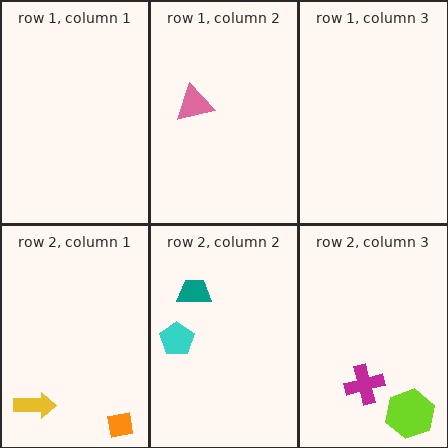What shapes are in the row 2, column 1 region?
The yellow arrow, the orange square.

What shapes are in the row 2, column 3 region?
The lime hexagon, the magenta cross.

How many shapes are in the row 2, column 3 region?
2.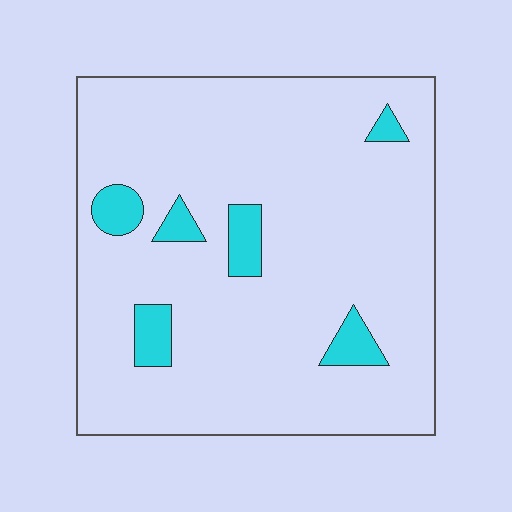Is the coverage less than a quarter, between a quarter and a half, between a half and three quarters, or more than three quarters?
Less than a quarter.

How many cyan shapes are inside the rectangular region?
6.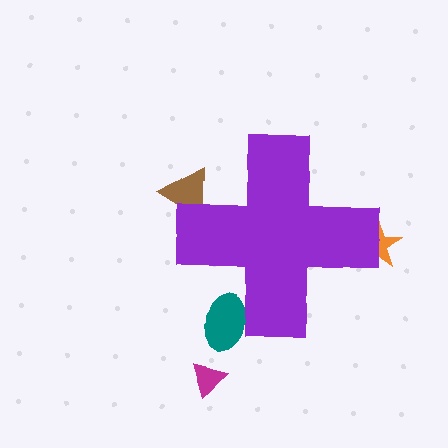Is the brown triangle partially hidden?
Yes, the brown triangle is partially hidden behind the purple cross.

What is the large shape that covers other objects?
A purple cross.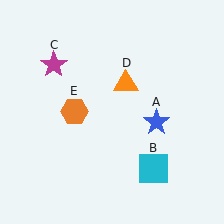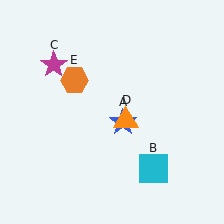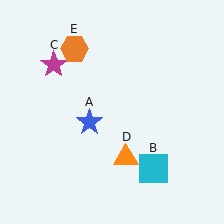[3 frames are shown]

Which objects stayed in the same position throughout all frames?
Cyan square (object B) and magenta star (object C) remained stationary.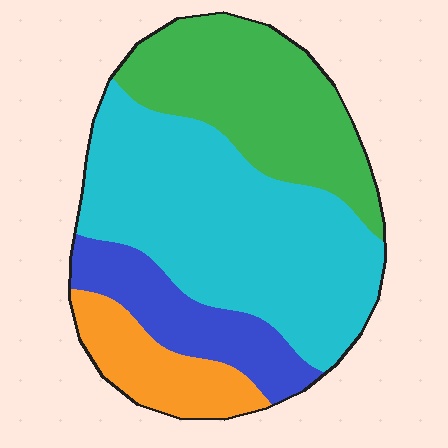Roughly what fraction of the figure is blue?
Blue covers roughly 15% of the figure.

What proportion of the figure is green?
Green covers roughly 30% of the figure.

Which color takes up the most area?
Cyan, at roughly 45%.